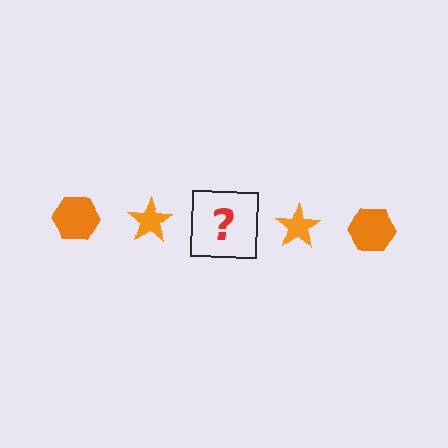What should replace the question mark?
The question mark should be replaced with an orange hexagon.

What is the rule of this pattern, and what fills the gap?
The rule is that the pattern cycles through hexagon, star shapes in orange. The gap should be filled with an orange hexagon.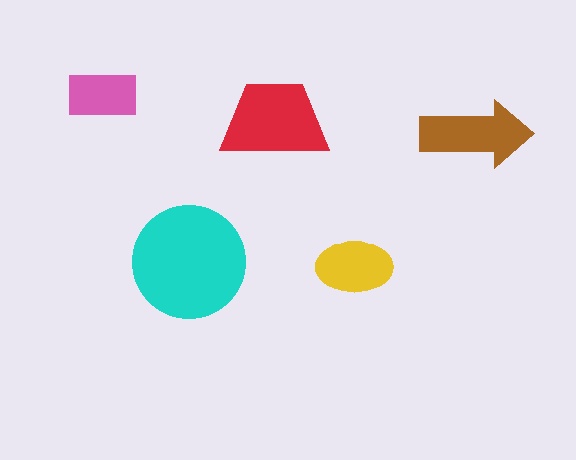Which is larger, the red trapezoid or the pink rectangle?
The red trapezoid.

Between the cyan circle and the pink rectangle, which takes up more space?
The cyan circle.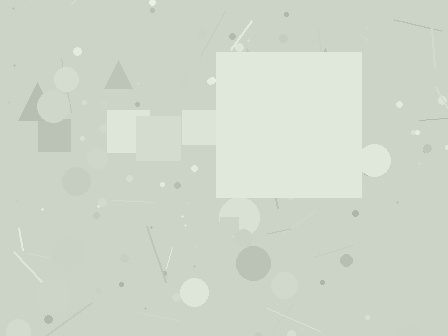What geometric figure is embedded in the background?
A square is embedded in the background.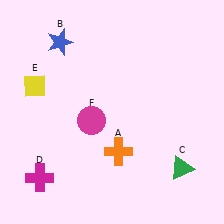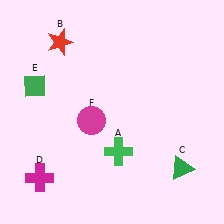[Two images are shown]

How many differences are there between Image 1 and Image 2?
There are 3 differences between the two images.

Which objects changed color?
A changed from orange to green. B changed from blue to red. E changed from yellow to green.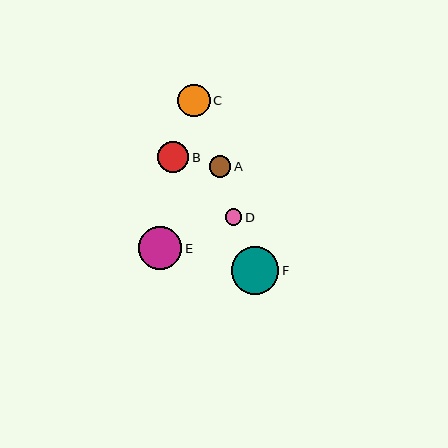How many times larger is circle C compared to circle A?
Circle C is approximately 1.5 times the size of circle A.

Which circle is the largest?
Circle F is the largest with a size of approximately 48 pixels.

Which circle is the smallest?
Circle D is the smallest with a size of approximately 17 pixels.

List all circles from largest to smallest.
From largest to smallest: F, E, C, B, A, D.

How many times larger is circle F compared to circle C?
Circle F is approximately 1.5 times the size of circle C.